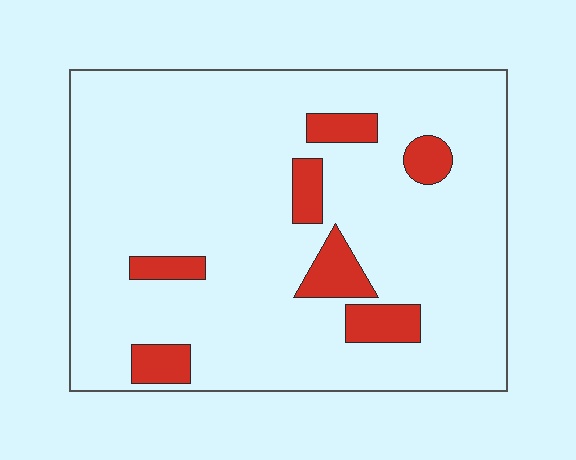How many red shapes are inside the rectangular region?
7.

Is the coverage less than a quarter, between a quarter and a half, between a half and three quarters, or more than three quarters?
Less than a quarter.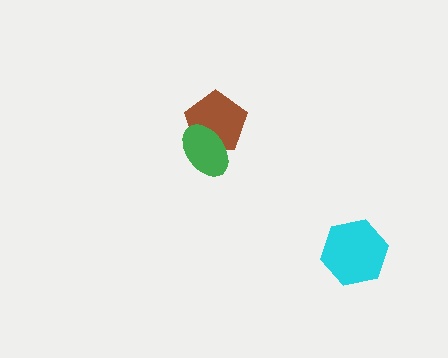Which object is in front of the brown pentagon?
The green ellipse is in front of the brown pentagon.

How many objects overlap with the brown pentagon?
1 object overlaps with the brown pentagon.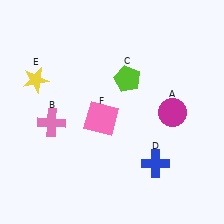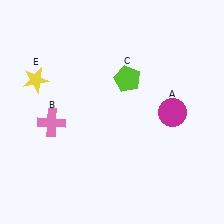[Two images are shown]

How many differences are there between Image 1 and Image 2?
There are 2 differences between the two images.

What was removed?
The pink square (F), the blue cross (D) were removed in Image 2.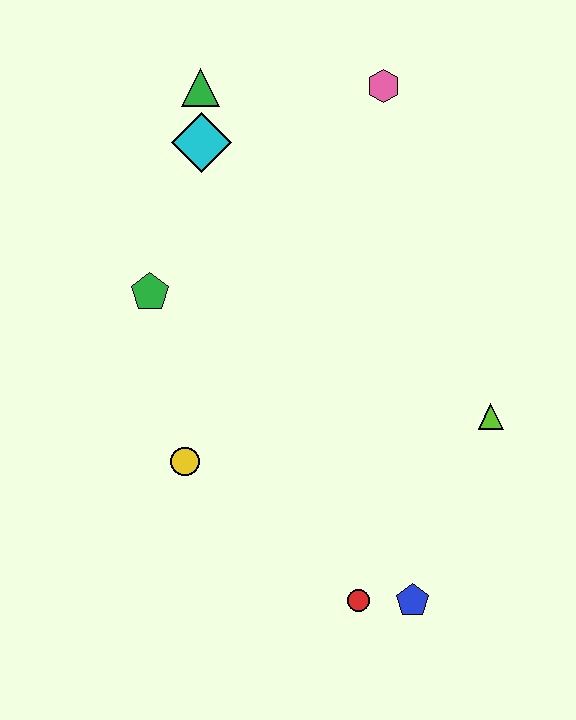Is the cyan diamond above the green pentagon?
Yes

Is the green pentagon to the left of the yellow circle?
Yes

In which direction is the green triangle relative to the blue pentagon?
The green triangle is above the blue pentagon.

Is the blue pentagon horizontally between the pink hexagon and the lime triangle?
Yes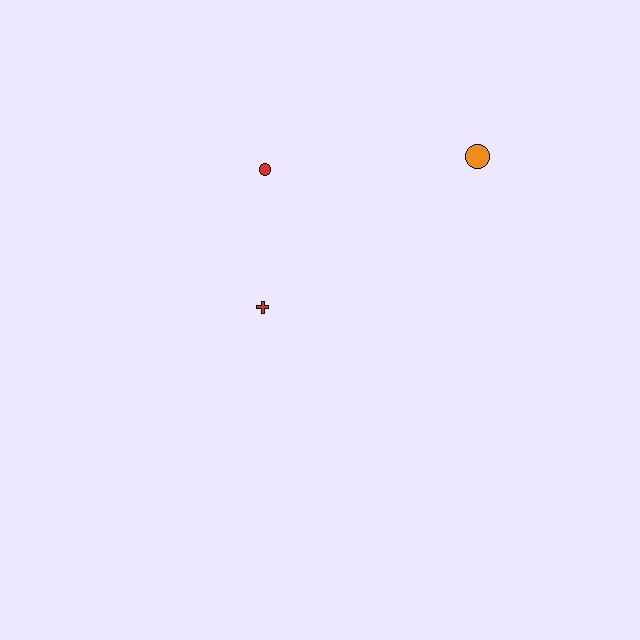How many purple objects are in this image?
There are no purple objects.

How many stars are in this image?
There are no stars.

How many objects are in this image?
There are 3 objects.